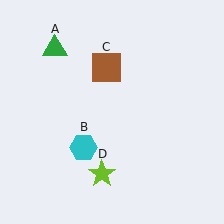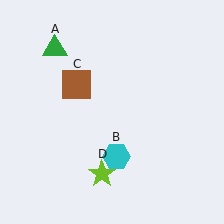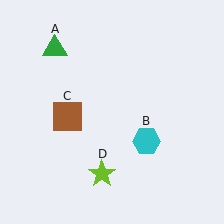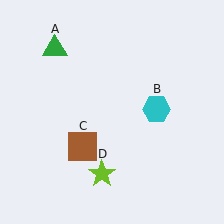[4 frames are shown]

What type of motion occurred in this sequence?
The cyan hexagon (object B), brown square (object C) rotated counterclockwise around the center of the scene.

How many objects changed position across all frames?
2 objects changed position: cyan hexagon (object B), brown square (object C).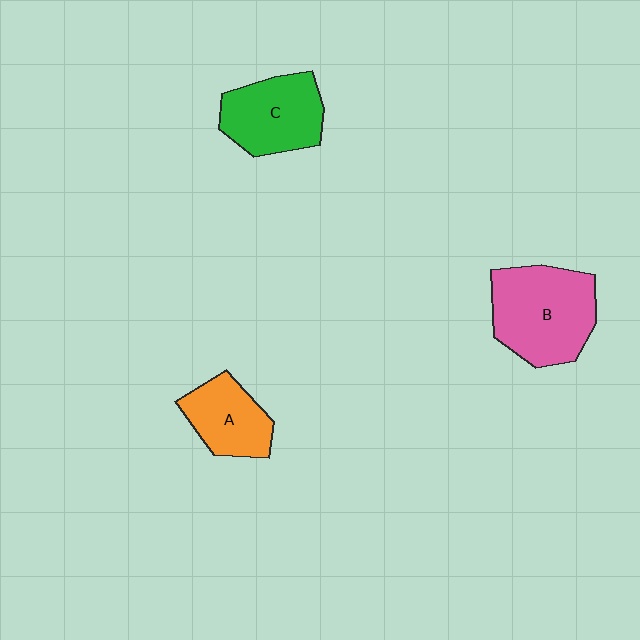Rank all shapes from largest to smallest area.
From largest to smallest: B (pink), C (green), A (orange).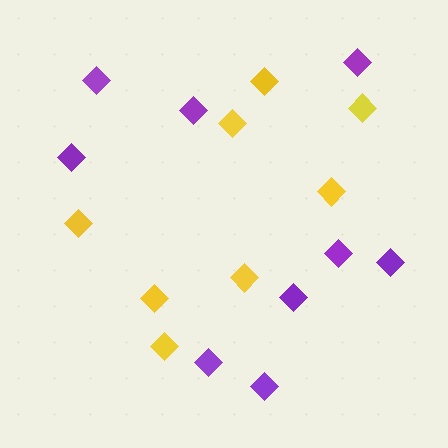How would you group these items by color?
There are 2 groups: one group of yellow diamonds (8) and one group of purple diamonds (9).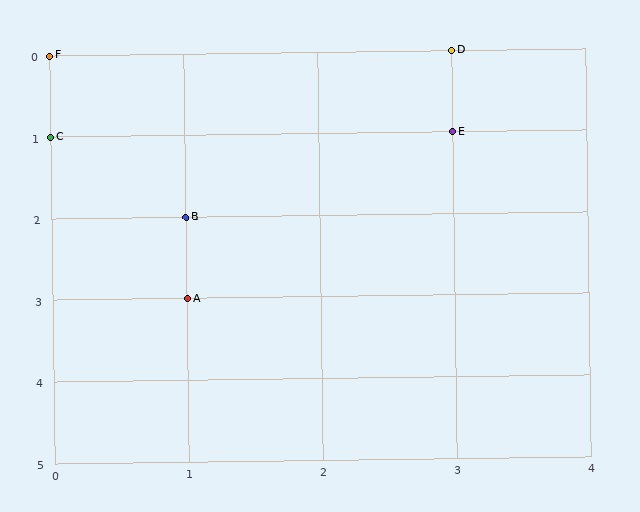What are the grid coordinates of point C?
Point C is at grid coordinates (0, 1).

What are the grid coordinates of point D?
Point D is at grid coordinates (3, 0).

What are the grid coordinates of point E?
Point E is at grid coordinates (3, 1).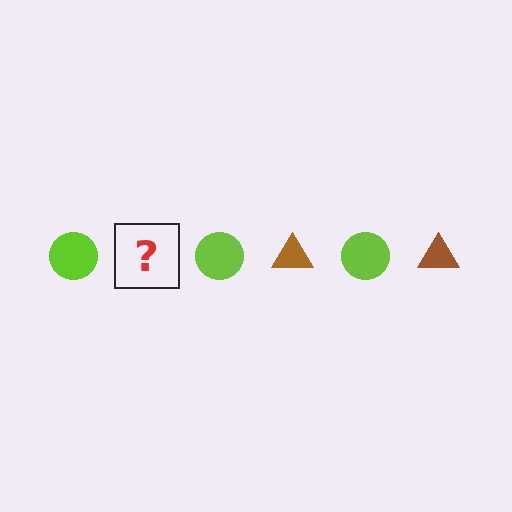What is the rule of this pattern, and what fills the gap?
The rule is that the pattern alternates between lime circle and brown triangle. The gap should be filled with a brown triangle.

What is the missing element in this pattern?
The missing element is a brown triangle.